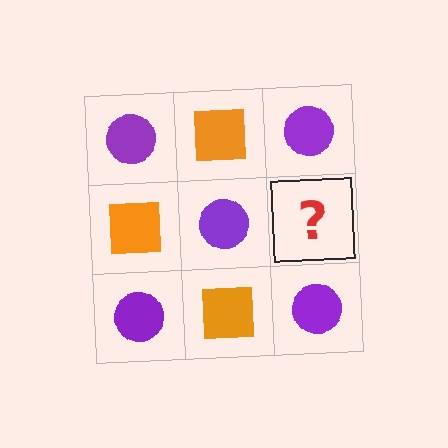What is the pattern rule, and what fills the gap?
The rule is that it alternates purple circle and orange square in a checkerboard pattern. The gap should be filled with an orange square.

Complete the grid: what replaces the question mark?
The question mark should be replaced with an orange square.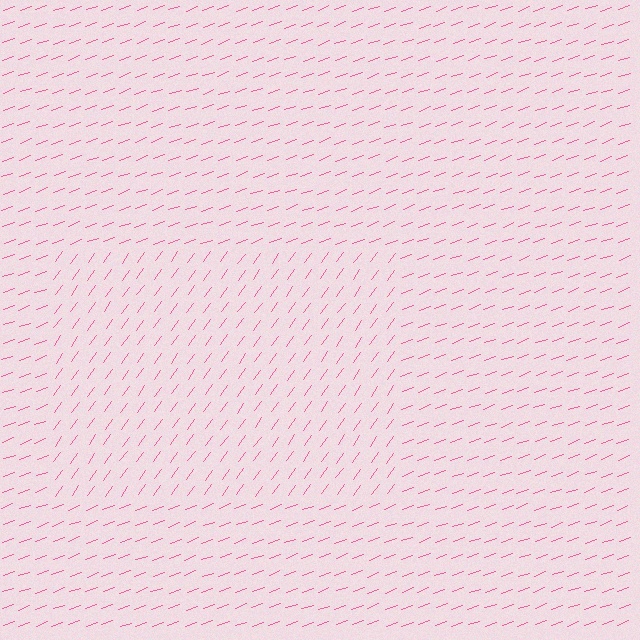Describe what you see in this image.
The image is filled with small pink line segments. A rectangle region in the image has lines oriented differently from the surrounding lines, creating a visible texture boundary.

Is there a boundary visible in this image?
Yes, there is a texture boundary formed by a change in line orientation.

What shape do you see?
I see a rectangle.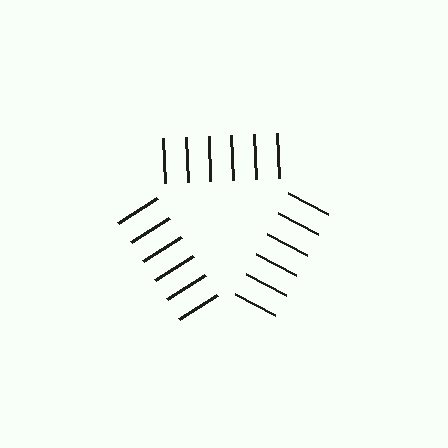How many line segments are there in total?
18 — 6 along each of the 3 edges.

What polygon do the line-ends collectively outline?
An illusory triangle — the line segments terminate on its edges but no continuous stroke is drawn.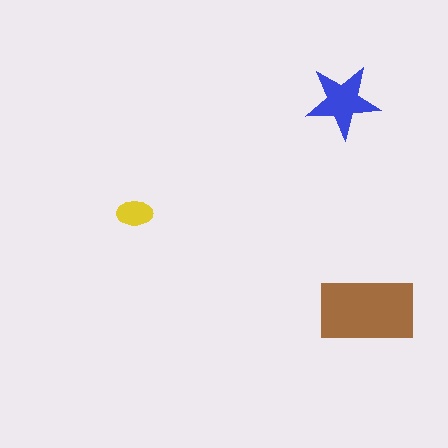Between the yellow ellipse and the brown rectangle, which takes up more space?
The brown rectangle.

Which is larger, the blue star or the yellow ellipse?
The blue star.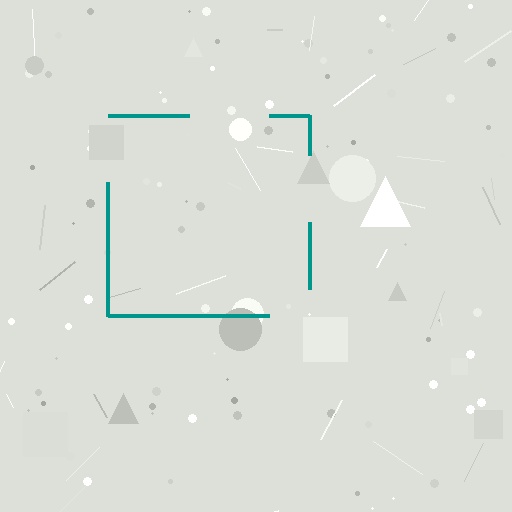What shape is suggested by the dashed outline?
The dashed outline suggests a square.